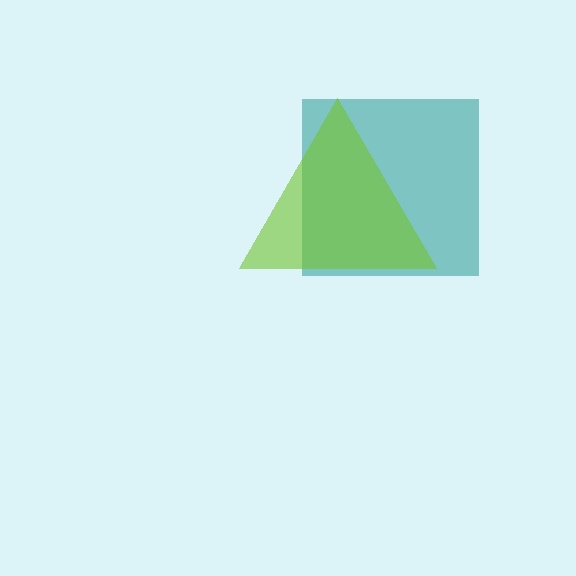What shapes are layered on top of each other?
The layered shapes are: a teal square, a lime triangle.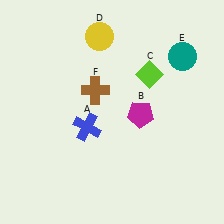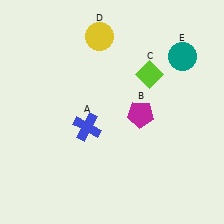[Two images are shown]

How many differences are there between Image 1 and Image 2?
There is 1 difference between the two images.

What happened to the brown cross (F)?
The brown cross (F) was removed in Image 2. It was in the top-left area of Image 1.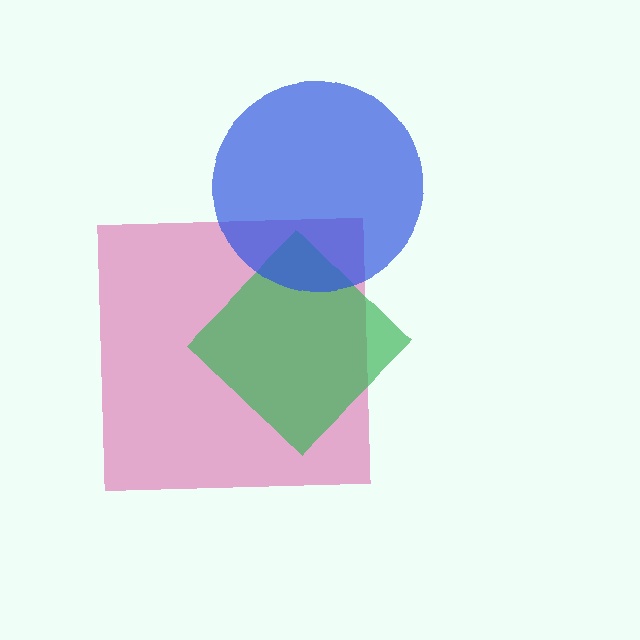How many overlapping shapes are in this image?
There are 3 overlapping shapes in the image.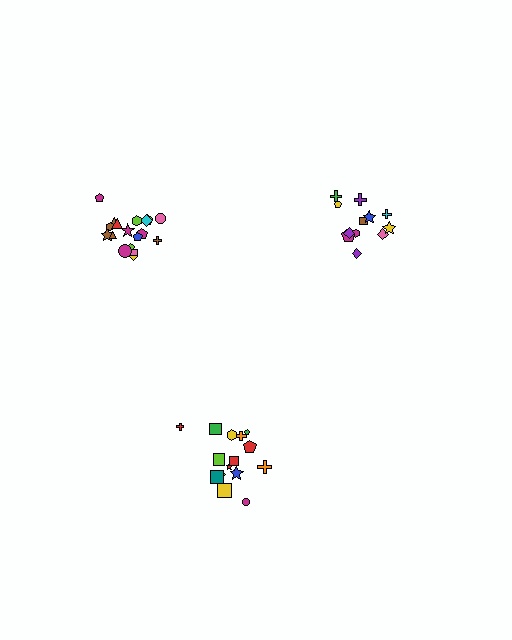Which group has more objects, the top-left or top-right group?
The top-left group.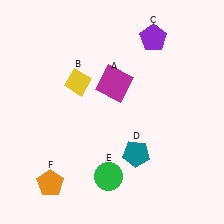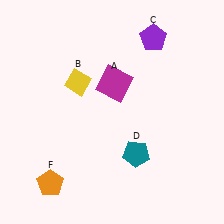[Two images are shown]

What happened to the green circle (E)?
The green circle (E) was removed in Image 2. It was in the bottom-left area of Image 1.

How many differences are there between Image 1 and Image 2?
There is 1 difference between the two images.